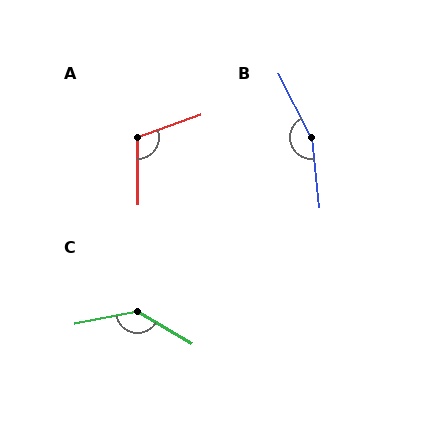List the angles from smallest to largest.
A (109°), C (139°), B (159°).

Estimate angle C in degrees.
Approximately 139 degrees.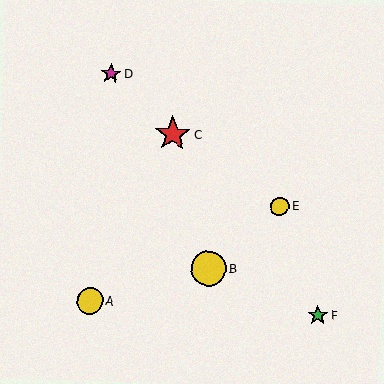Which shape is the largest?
The red star (labeled C) is the largest.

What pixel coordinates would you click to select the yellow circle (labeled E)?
Click at (279, 206) to select the yellow circle E.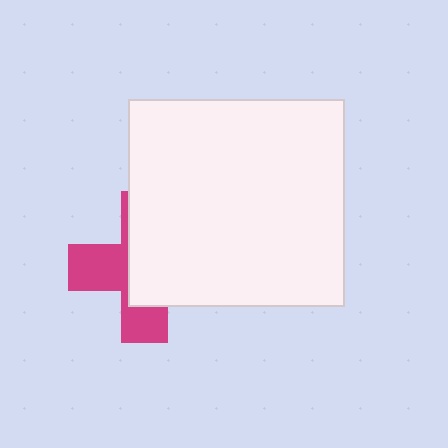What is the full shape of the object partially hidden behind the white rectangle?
The partially hidden object is a magenta cross.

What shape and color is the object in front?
The object in front is a white rectangle.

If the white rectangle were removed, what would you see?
You would see the complete magenta cross.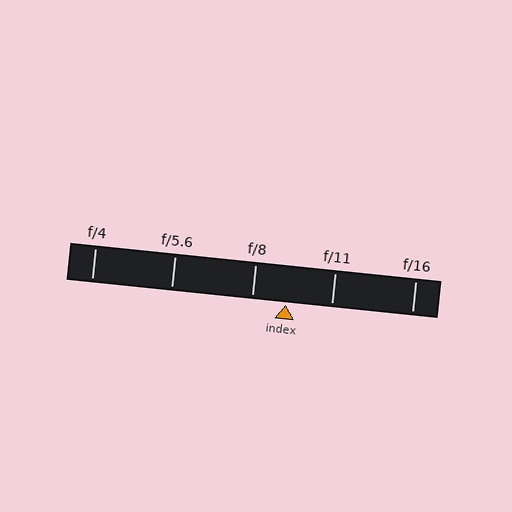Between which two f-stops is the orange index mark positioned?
The index mark is between f/8 and f/11.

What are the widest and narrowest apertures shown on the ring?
The widest aperture shown is f/4 and the narrowest is f/16.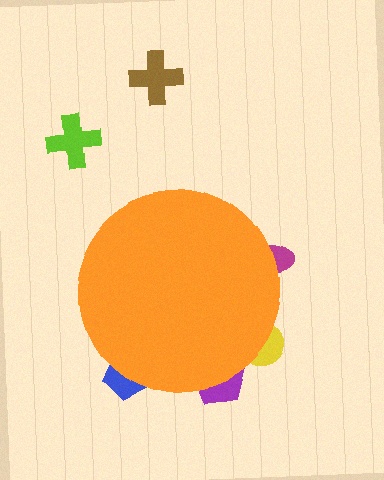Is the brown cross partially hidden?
No, the brown cross is fully visible.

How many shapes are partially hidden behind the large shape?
4 shapes are partially hidden.